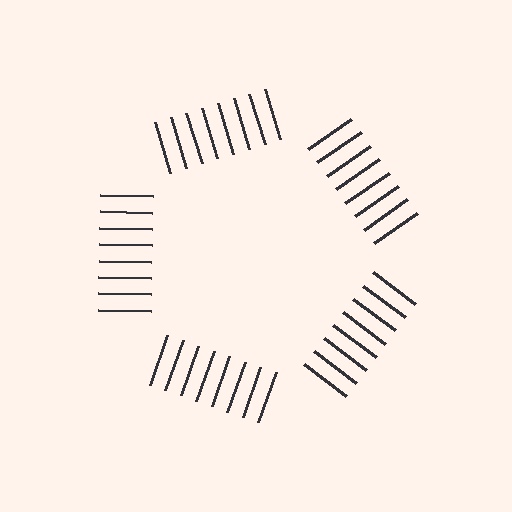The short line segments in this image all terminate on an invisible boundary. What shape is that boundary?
An illusory pentagon — the line segments terminate on its edges but no continuous stroke is drawn.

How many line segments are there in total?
40 — 8 along each of the 5 edges.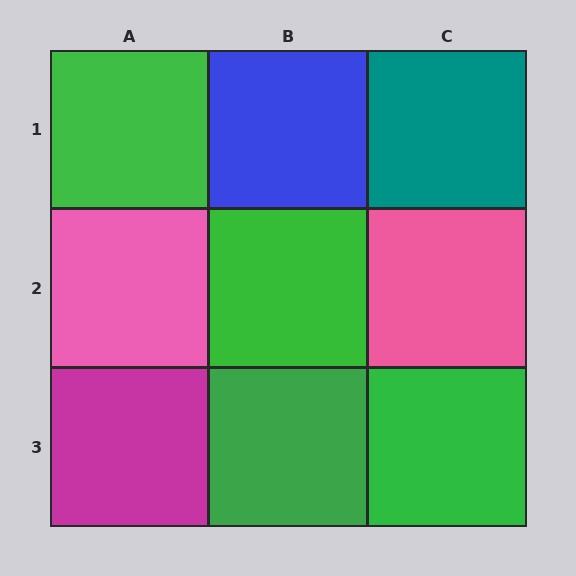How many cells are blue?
1 cell is blue.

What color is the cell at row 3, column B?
Green.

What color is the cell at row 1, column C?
Teal.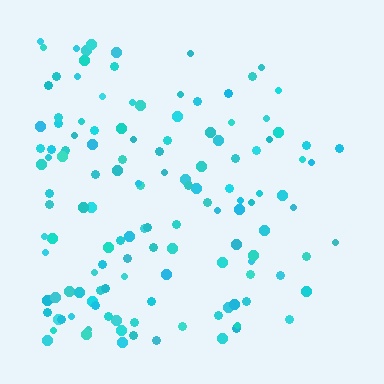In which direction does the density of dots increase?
From right to left, with the left side densest.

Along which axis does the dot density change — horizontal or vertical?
Horizontal.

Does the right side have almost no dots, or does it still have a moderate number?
Still a moderate number, just noticeably fewer than the left.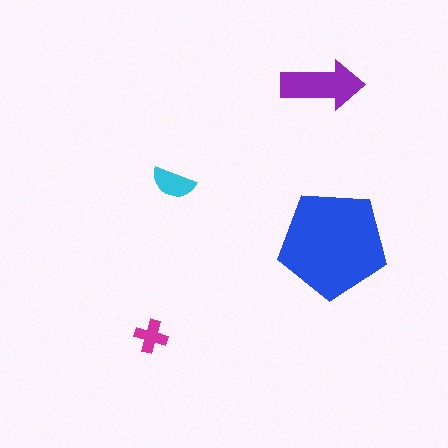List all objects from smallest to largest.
The magenta cross, the cyan semicircle, the purple arrow, the blue pentagon.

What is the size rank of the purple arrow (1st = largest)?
2nd.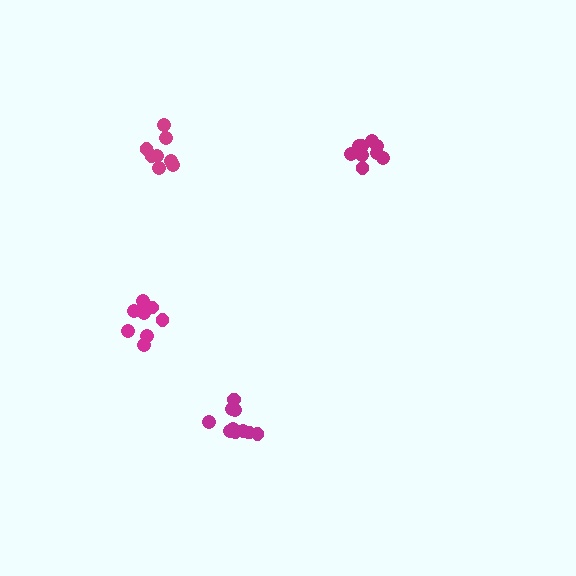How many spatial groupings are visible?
There are 4 spatial groupings.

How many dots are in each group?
Group 1: 9 dots, Group 2: 9 dots, Group 3: 10 dots, Group 4: 9 dots (37 total).